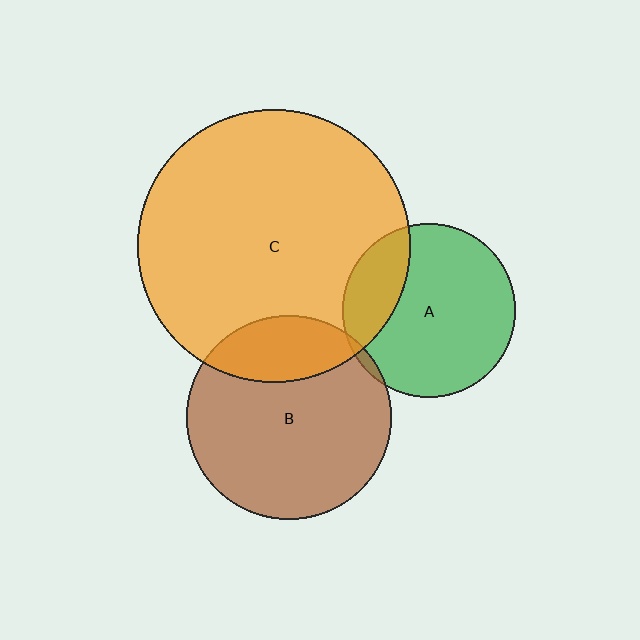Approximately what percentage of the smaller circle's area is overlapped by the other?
Approximately 20%.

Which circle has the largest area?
Circle C (orange).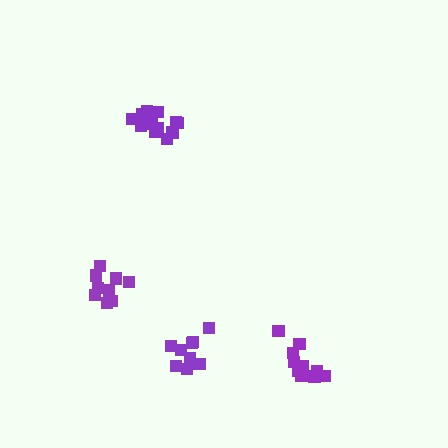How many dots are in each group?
Group 1: 13 dots, Group 2: 10 dots, Group 3: 11 dots, Group 4: 9 dots (43 total).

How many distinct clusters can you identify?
There are 4 distinct clusters.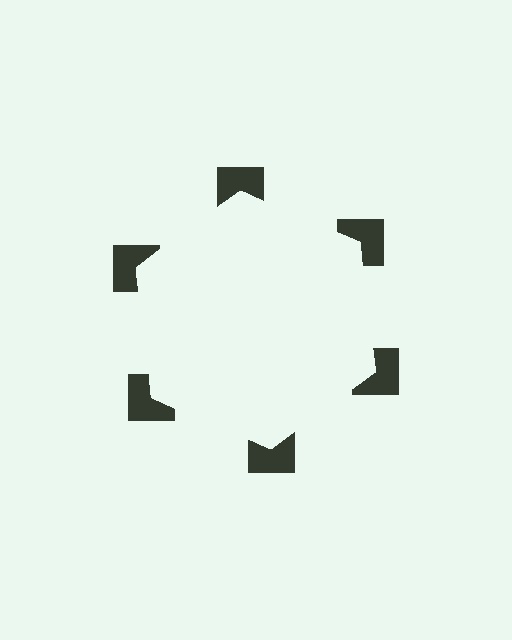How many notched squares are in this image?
There are 6 — one at each vertex of the illusory hexagon.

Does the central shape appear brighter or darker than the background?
It typically appears slightly brighter than the background, even though no actual brightness change is drawn.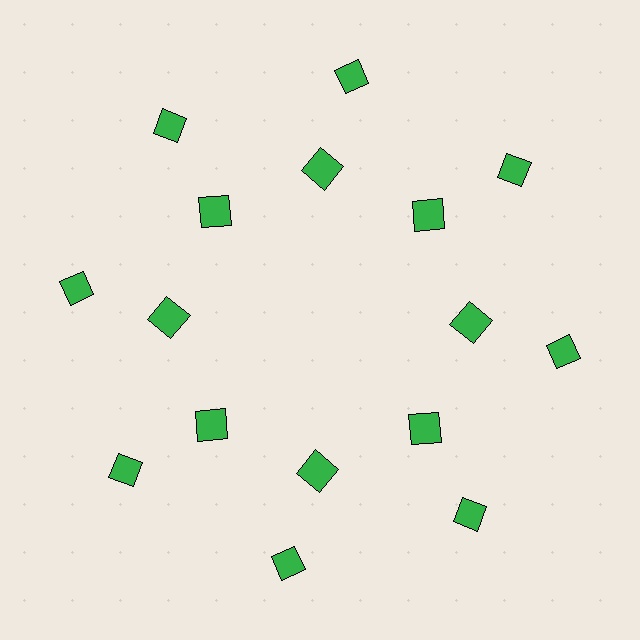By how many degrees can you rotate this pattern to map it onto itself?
The pattern maps onto itself every 45 degrees of rotation.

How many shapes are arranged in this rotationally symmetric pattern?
There are 16 shapes, arranged in 8 groups of 2.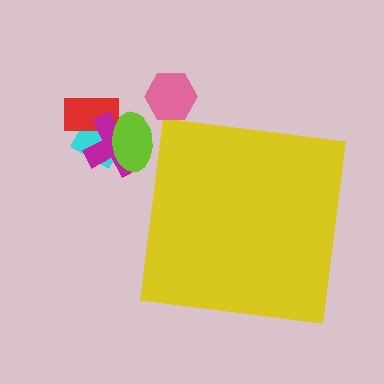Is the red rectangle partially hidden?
No, the red rectangle is fully visible.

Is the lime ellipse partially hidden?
No, the lime ellipse is fully visible.